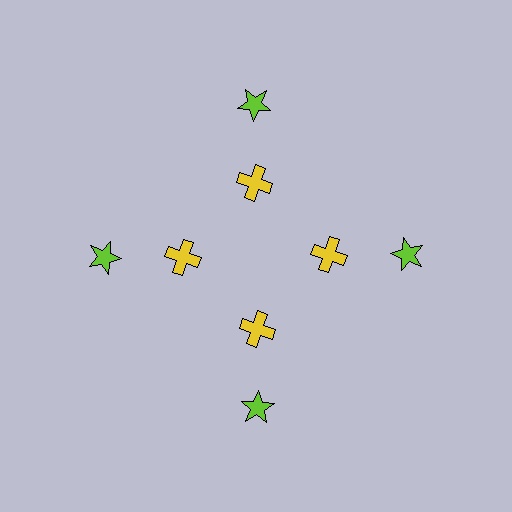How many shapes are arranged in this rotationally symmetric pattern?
There are 8 shapes, arranged in 4 groups of 2.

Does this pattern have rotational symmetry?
Yes, this pattern has 4-fold rotational symmetry. It looks the same after rotating 90 degrees around the center.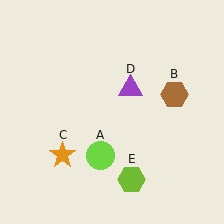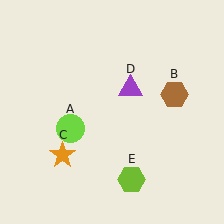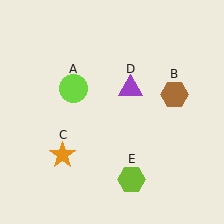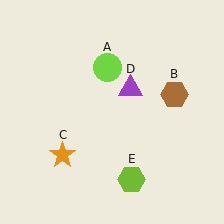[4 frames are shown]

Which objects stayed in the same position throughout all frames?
Brown hexagon (object B) and orange star (object C) and purple triangle (object D) and lime hexagon (object E) remained stationary.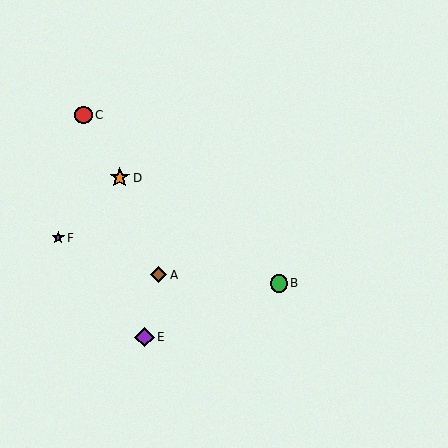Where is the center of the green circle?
The center of the green circle is at (279, 283).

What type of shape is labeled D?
Shape D is an orange star.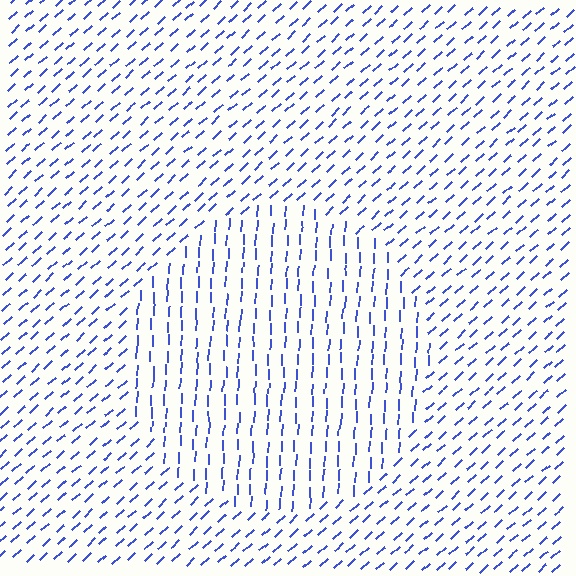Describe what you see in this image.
The image is filled with small blue line segments. A circle region in the image has lines oriented differently from the surrounding lines, creating a visible texture boundary.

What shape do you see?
I see a circle.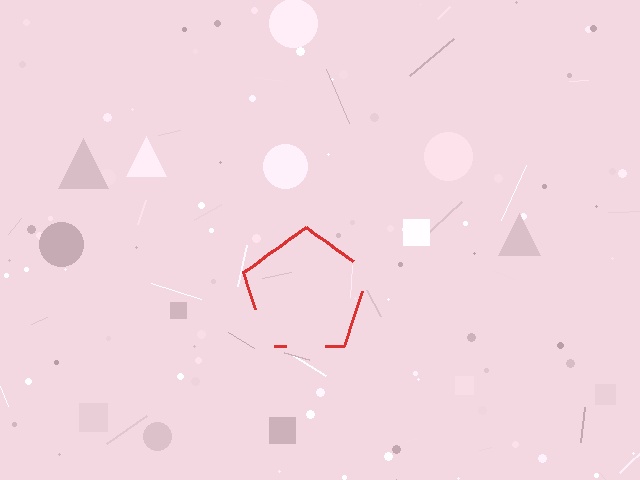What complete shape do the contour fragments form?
The contour fragments form a pentagon.